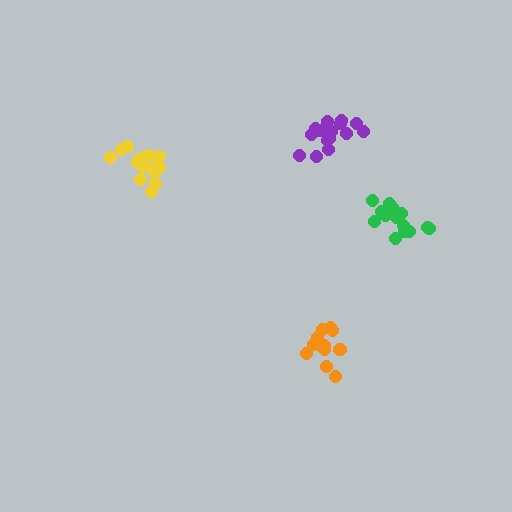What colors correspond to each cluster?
The clusters are colored: green, purple, yellow, orange.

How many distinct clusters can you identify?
There are 4 distinct clusters.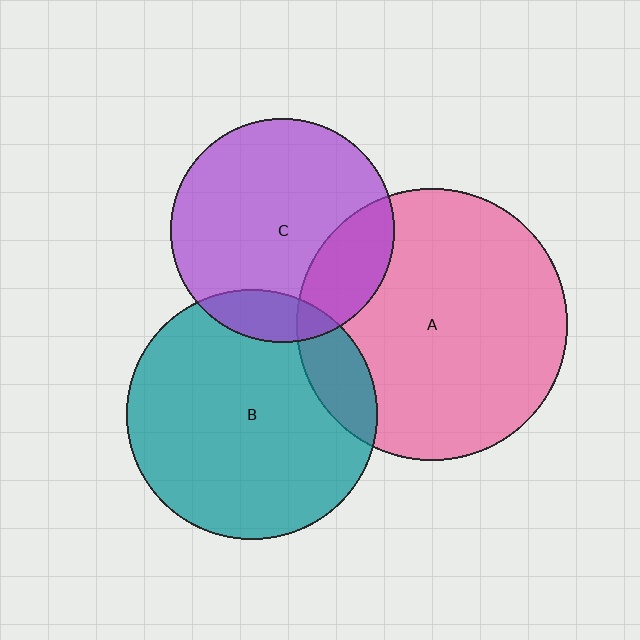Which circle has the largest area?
Circle A (pink).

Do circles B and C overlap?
Yes.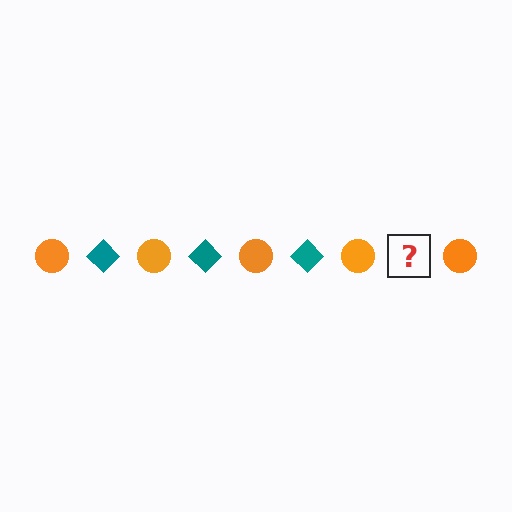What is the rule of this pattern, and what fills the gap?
The rule is that the pattern alternates between orange circle and teal diamond. The gap should be filled with a teal diamond.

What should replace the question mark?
The question mark should be replaced with a teal diamond.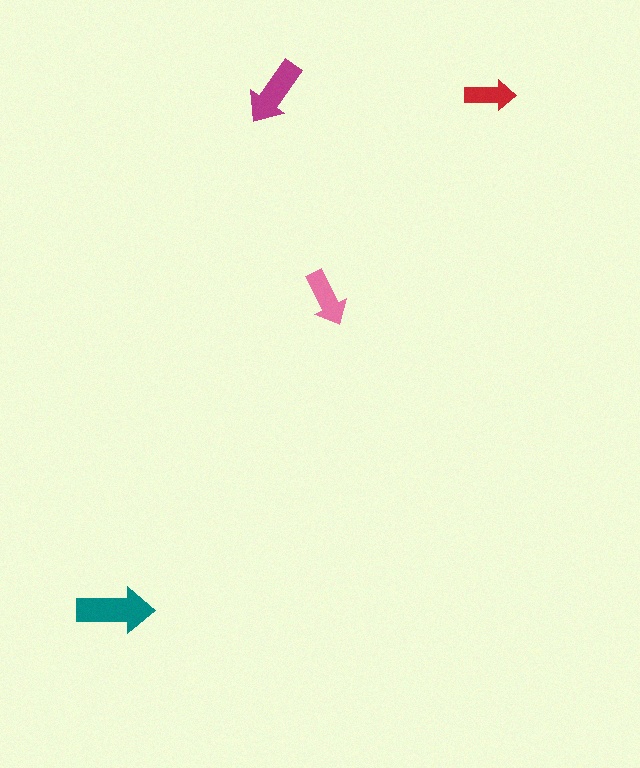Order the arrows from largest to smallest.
the teal one, the magenta one, the pink one, the red one.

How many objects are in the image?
There are 4 objects in the image.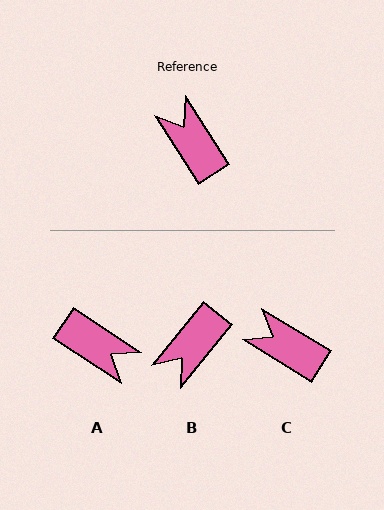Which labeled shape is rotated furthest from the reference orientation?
A, about 156 degrees away.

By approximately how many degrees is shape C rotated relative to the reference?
Approximately 26 degrees counter-clockwise.